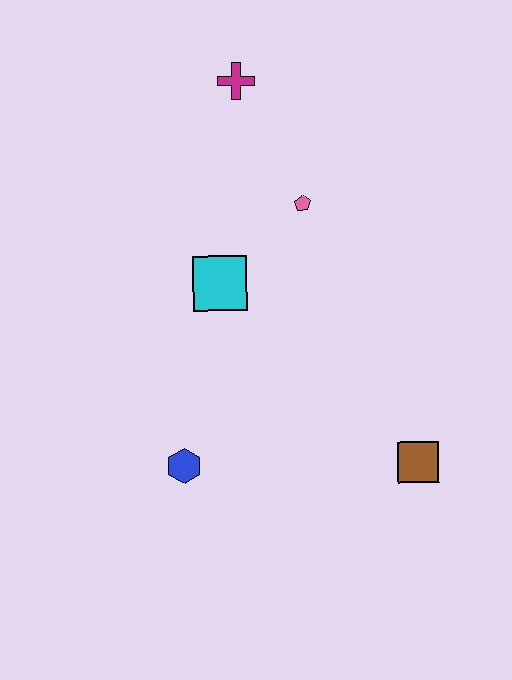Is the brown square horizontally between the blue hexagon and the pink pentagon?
No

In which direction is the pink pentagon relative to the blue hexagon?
The pink pentagon is above the blue hexagon.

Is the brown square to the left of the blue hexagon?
No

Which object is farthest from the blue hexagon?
The magenta cross is farthest from the blue hexagon.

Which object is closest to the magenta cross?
The pink pentagon is closest to the magenta cross.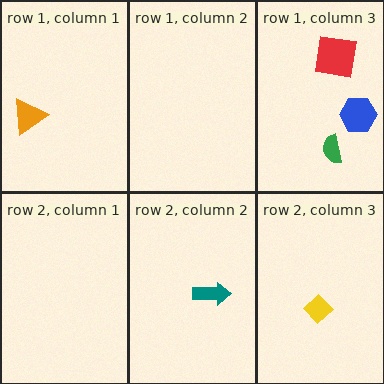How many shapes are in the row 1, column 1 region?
1.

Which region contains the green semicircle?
The row 1, column 3 region.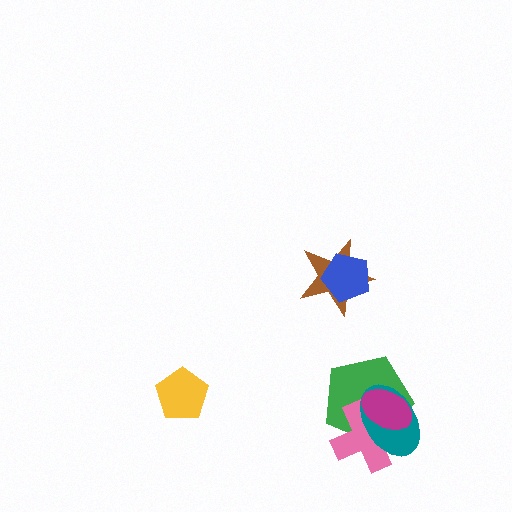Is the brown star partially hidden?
Yes, it is partially covered by another shape.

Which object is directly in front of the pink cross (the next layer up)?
The teal ellipse is directly in front of the pink cross.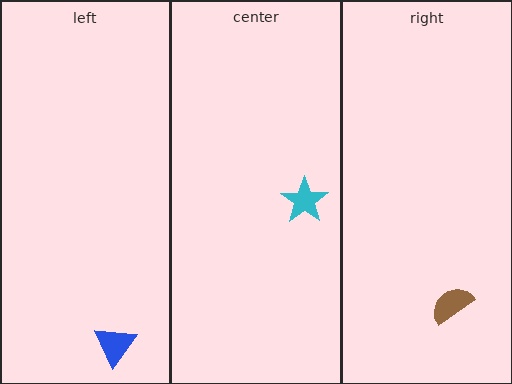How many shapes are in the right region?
1.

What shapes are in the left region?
The blue triangle.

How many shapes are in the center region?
1.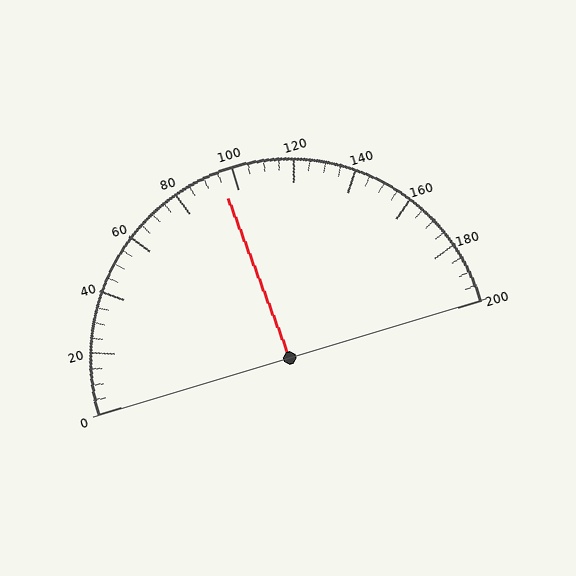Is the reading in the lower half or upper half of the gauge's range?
The reading is in the lower half of the range (0 to 200).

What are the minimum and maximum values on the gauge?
The gauge ranges from 0 to 200.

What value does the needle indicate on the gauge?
The needle indicates approximately 95.